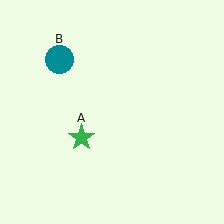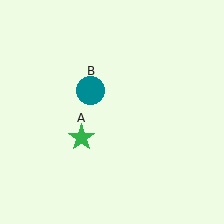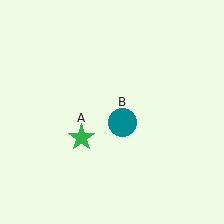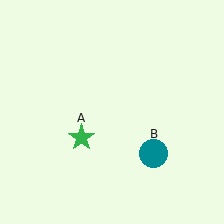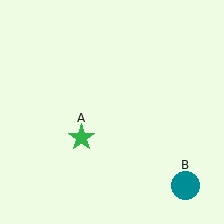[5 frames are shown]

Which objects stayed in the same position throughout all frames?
Green star (object A) remained stationary.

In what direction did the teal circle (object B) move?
The teal circle (object B) moved down and to the right.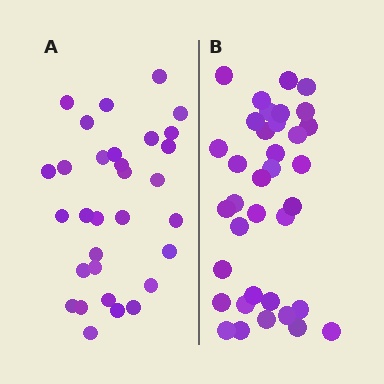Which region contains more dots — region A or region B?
Region B (the right region) has more dots.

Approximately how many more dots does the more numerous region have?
Region B has about 5 more dots than region A.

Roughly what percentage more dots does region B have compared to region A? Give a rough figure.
About 15% more.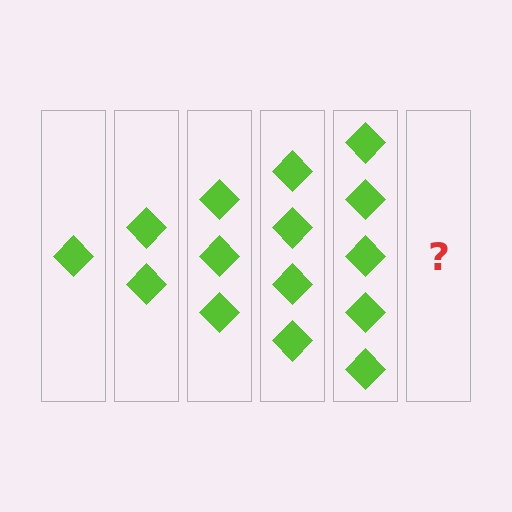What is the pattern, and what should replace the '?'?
The pattern is that each step adds one more diamond. The '?' should be 6 diamonds.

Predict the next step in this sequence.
The next step is 6 diamonds.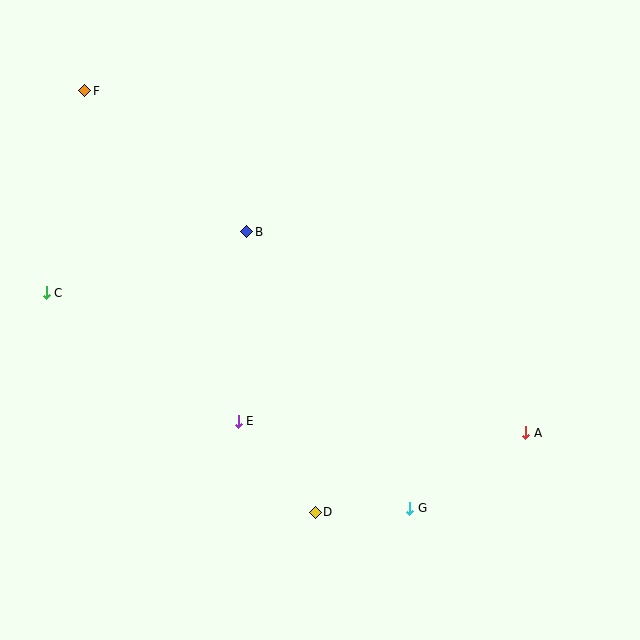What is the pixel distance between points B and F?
The distance between B and F is 215 pixels.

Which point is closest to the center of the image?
Point B at (246, 232) is closest to the center.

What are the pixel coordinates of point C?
Point C is at (46, 293).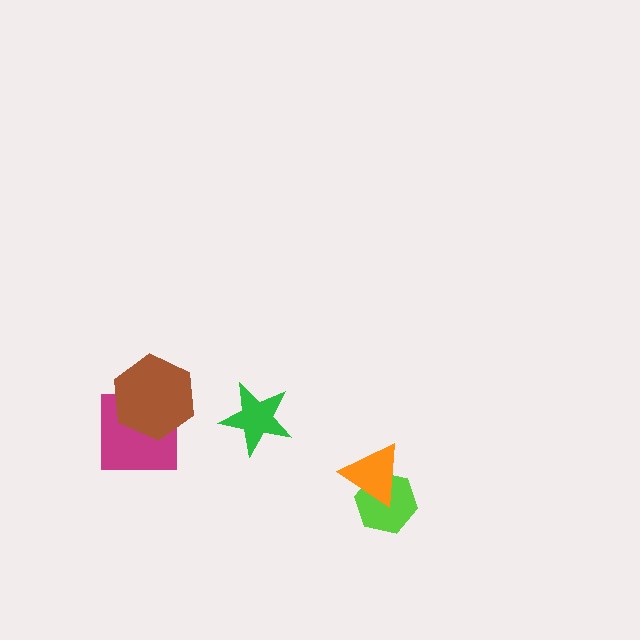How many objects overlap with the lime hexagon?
1 object overlaps with the lime hexagon.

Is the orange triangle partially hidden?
No, no other shape covers it.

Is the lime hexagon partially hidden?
Yes, it is partially covered by another shape.